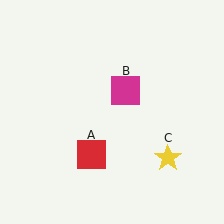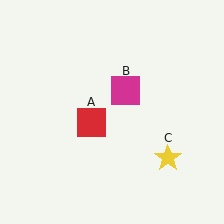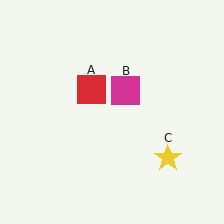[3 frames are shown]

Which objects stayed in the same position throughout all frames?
Magenta square (object B) and yellow star (object C) remained stationary.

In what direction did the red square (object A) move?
The red square (object A) moved up.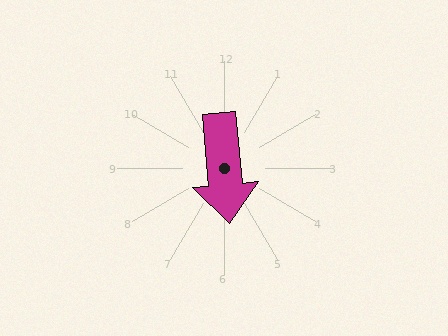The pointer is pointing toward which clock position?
Roughly 6 o'clock.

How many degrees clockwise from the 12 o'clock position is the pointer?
Approximately 175 degrees.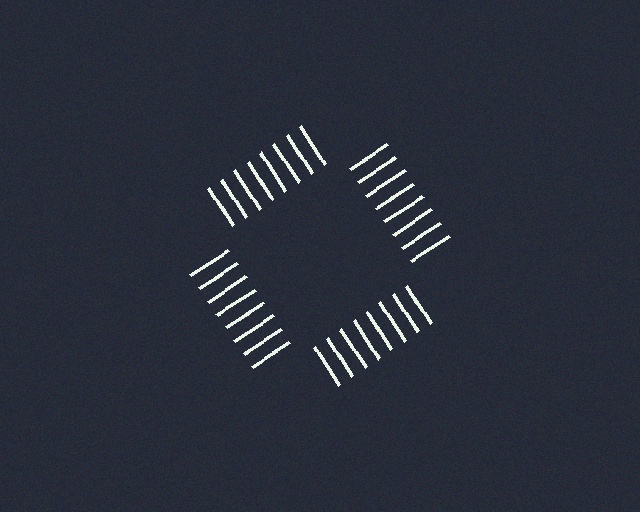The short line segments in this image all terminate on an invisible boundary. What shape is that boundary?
An illusory square — the line segments terminate on its edges but no continuous stroke is drawn.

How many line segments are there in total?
32 — 8 along each of the 4 edges.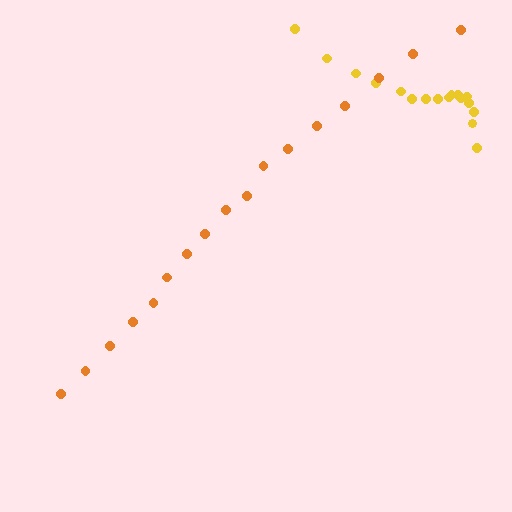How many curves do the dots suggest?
There are 2 distinct paths.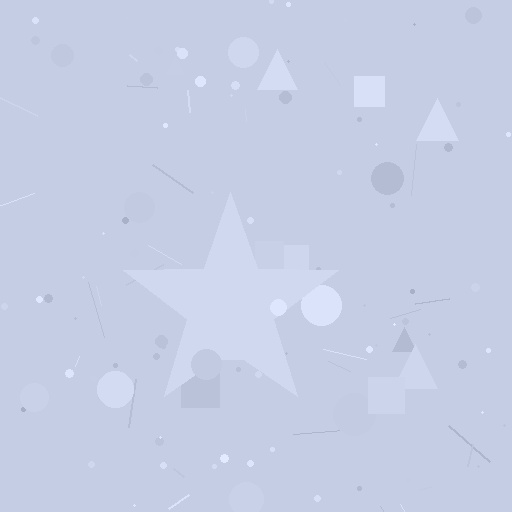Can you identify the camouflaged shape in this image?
The camouflaged shape is a star.